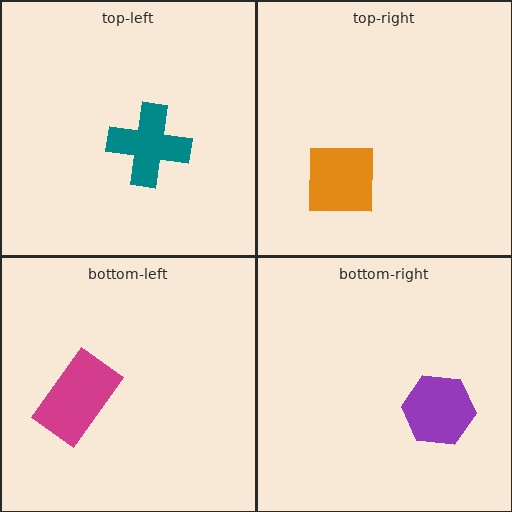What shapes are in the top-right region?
The orange square.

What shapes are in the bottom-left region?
The magenta rectangle.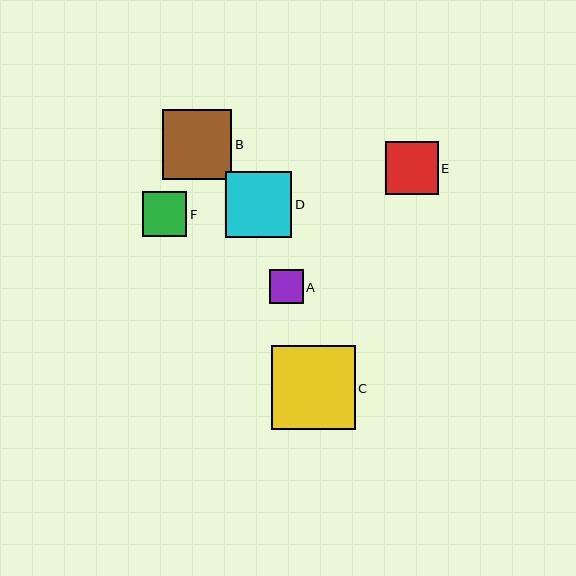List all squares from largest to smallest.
From largest to smallest: C, B, D, E, F, A.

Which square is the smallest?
Square A is the smallest with a size of approximately 34 pixels.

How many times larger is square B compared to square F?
Square B is approximately 1.6 times the size of square F.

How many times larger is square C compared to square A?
Square C is approximately 2.5 times the size of square A.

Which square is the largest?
Square C is the largest with a size of approximately 84 pixels.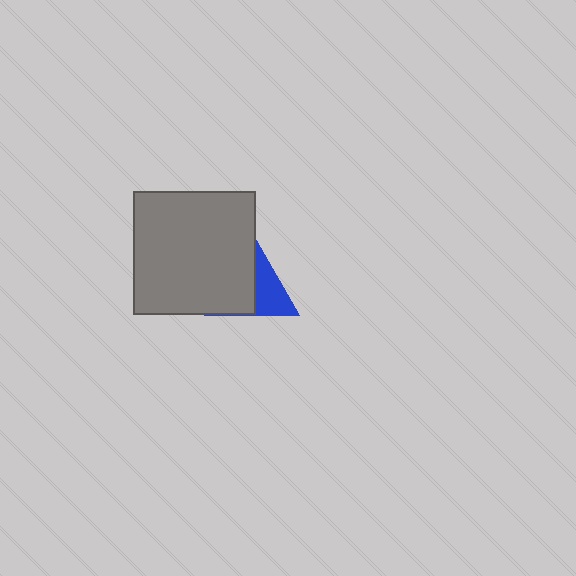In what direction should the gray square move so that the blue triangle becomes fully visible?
The gray square should move left. That is the shortest direction to clear the overlap and leave the blue triangle fully visible.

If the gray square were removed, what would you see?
You would see the complete blue triangle.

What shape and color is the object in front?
The object in front is a gray square.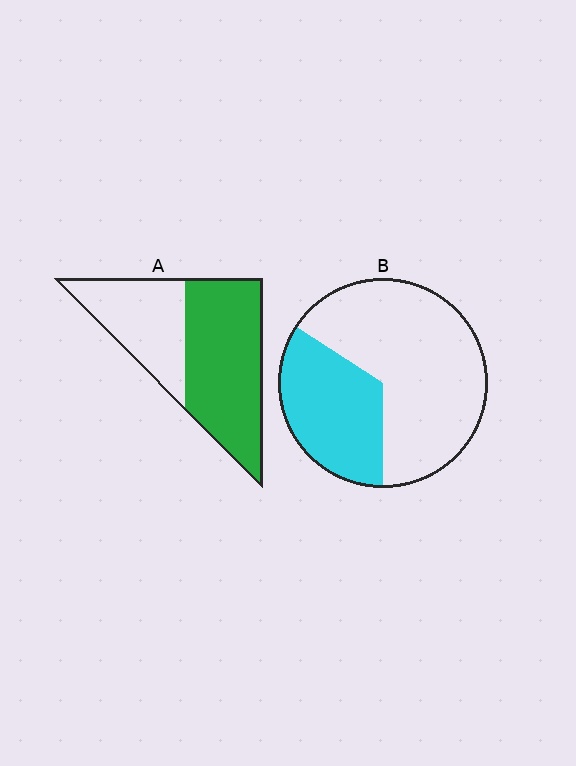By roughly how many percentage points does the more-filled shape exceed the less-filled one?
By roughly 25 percentage points (A over B).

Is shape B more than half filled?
No.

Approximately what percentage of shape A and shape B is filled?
A is approximately 60% and B is approximately 35%.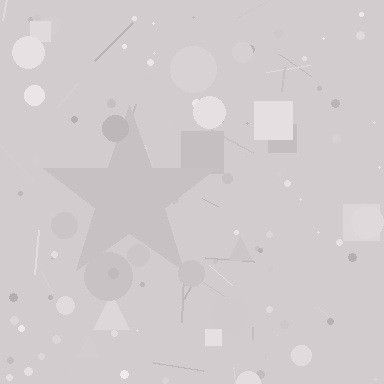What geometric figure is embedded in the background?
A star is embedded in the background.